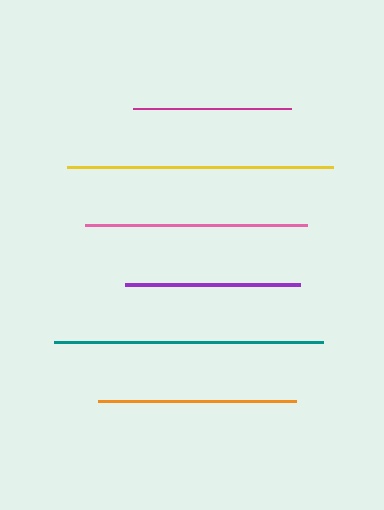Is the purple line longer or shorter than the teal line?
The teal line is longer than the purple line.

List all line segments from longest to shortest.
From longest to shortest: teal, yellow, pink, orange, purple, magenta.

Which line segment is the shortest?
The magenta line is the shortest at approximately 157 pixels.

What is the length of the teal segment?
The teal segment is approximately 269 pixels long.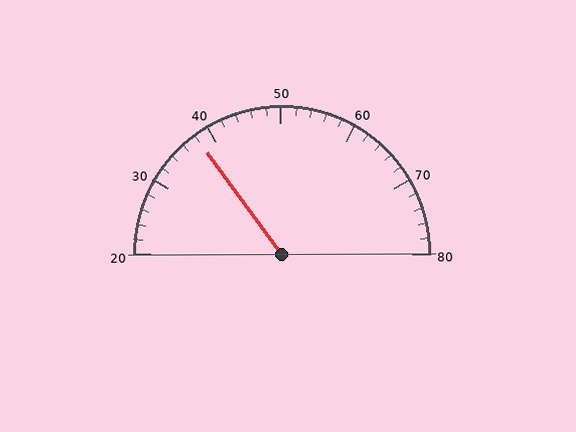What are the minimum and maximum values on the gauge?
The gauge ranges from 20 to 80.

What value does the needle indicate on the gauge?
The needle indicates approximately 38.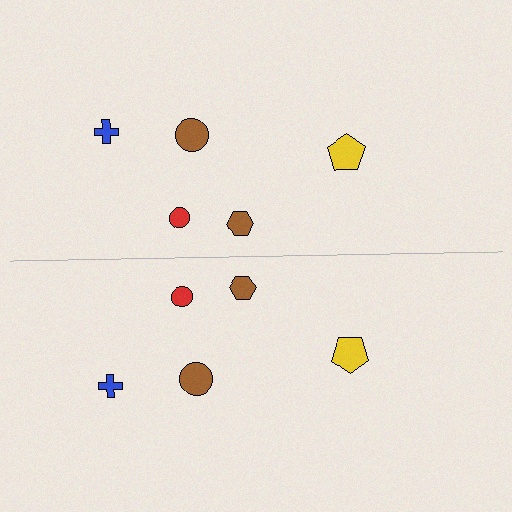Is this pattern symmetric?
Yes, this pattern has bilateral (reflection) symmetry.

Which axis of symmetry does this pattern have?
The pattern has a horizontal axis of symmetry running through the center of the image.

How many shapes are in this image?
There are 10 shapes in this image.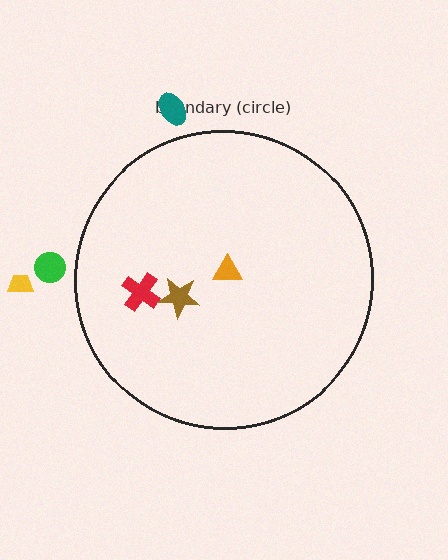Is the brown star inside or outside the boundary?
Inside.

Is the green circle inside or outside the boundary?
Outside.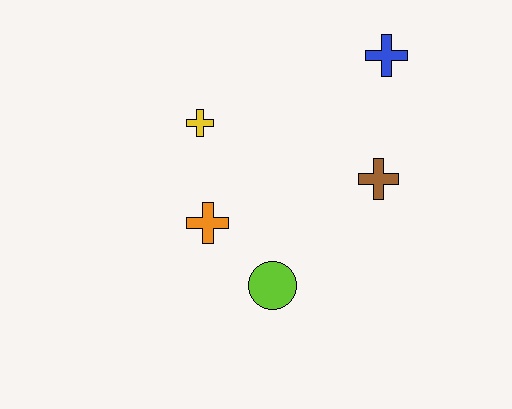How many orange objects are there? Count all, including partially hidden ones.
There is 1 orange object.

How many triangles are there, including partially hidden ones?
There are no triangles.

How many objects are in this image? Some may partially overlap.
There are 5 objects.